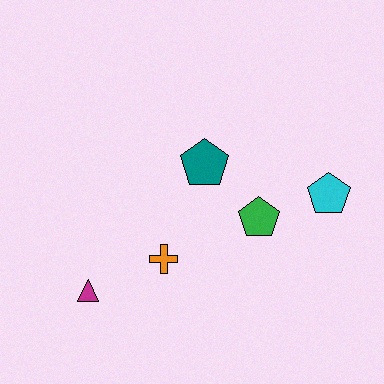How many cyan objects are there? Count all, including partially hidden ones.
There is 1 cyan object.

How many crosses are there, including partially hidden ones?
There is 1 cross.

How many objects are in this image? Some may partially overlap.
There are 5 objects.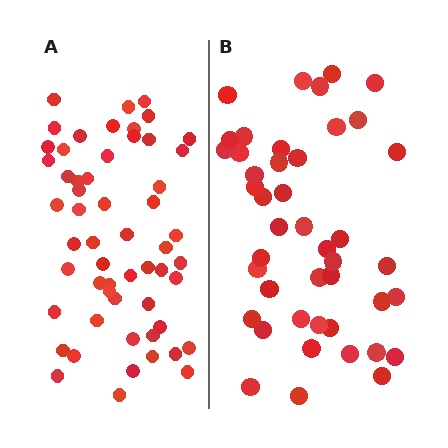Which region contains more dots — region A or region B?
Region A (the left region) has more dots.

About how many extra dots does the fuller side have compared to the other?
Region A has roughly 12 or so more dots than region B.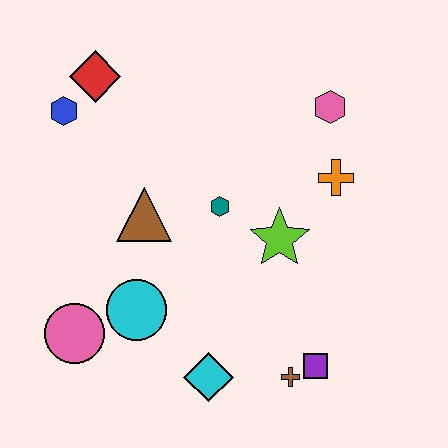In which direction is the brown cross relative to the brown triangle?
The brown cross is below the brown triangle.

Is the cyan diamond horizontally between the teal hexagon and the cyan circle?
Yes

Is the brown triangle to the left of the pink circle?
No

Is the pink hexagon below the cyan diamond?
No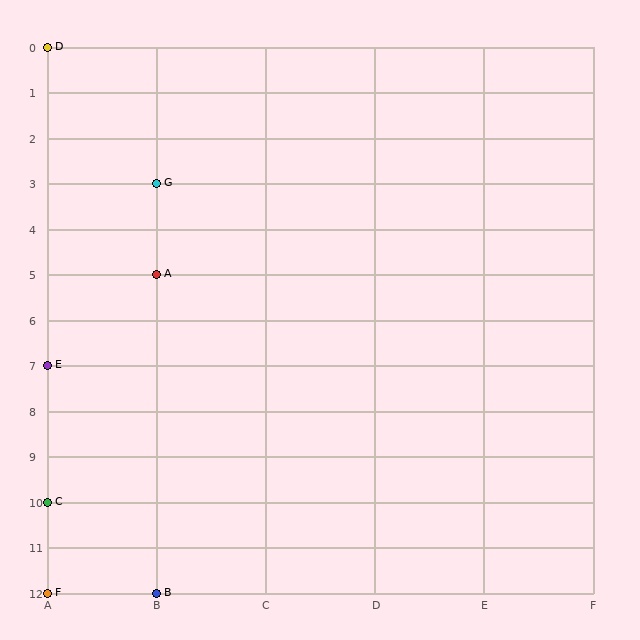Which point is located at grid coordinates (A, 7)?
Point E is at (A, 7).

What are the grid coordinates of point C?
Point C is at grid coordinates (A, 10).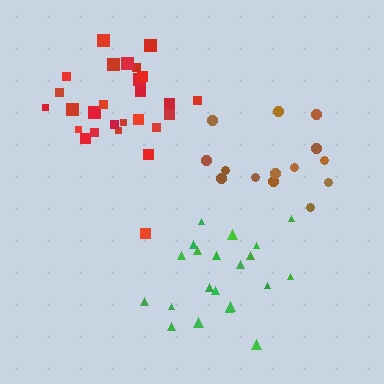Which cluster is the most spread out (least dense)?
Brown.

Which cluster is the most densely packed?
Red.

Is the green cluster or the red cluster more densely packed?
Red.